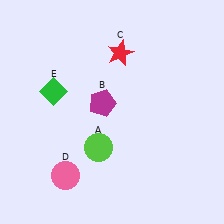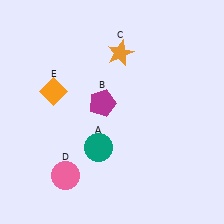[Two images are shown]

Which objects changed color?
A changed from lime to teal. C changed from red to orange. E changed from green to orange.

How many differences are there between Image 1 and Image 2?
There are 3 differences between the two images.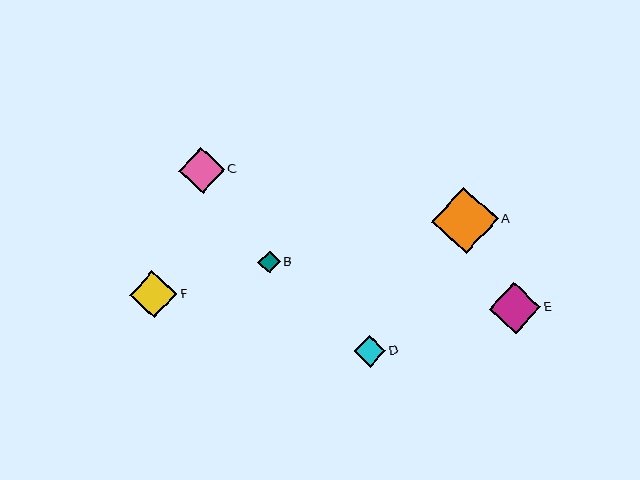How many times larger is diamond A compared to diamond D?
Diamond A is approximately 2.1 times the size of diamond D.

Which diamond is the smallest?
Diamond B is the smallest with a size of approximately 22 pixels.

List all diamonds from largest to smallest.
From largest to smallest: A, E, F, C, D, B.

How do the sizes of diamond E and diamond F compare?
Diamond E and diamond F are approximately the same size.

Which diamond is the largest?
Diamond A is the largest with a size of approximately 66 pixels.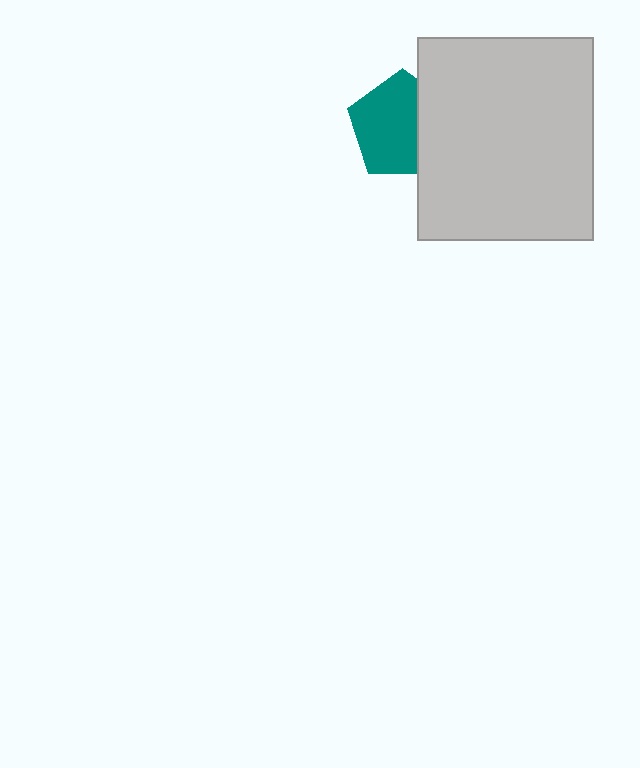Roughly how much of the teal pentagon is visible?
Most of it is visible (roughly 69%).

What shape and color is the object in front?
The object in front is a light gray rectangle.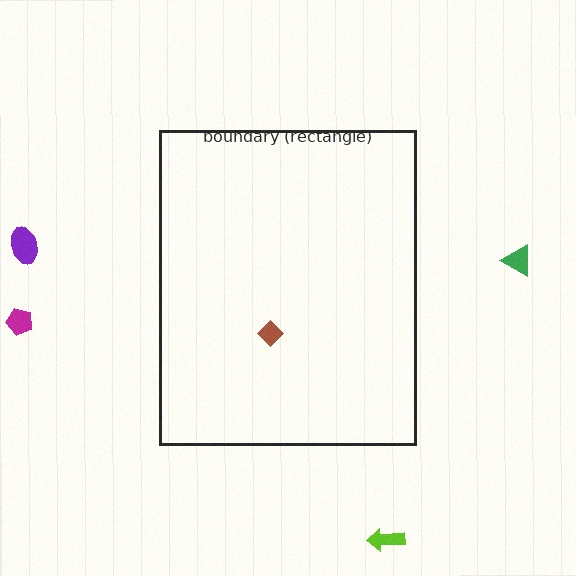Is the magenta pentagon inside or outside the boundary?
Outside.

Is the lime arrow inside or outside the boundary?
Outside.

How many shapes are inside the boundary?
1 inside, 4 outside.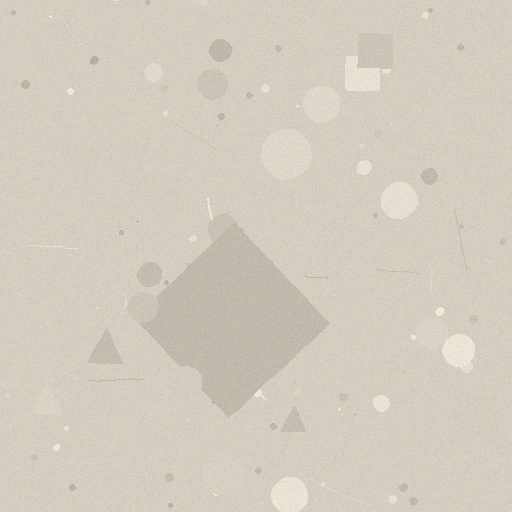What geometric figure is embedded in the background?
A diamond is embedded in the background.